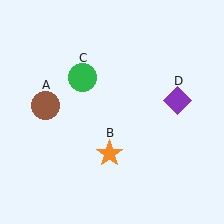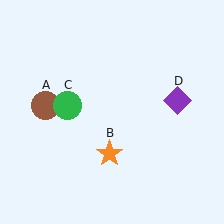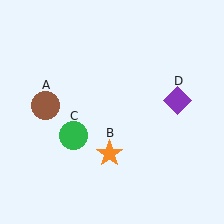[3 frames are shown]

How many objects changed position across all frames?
1 object changed position: green circle (object C).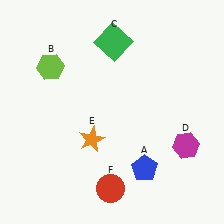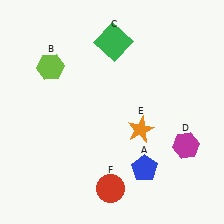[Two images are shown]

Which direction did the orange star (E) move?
The orange star (E) moved right.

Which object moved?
The orange star (E) moved right.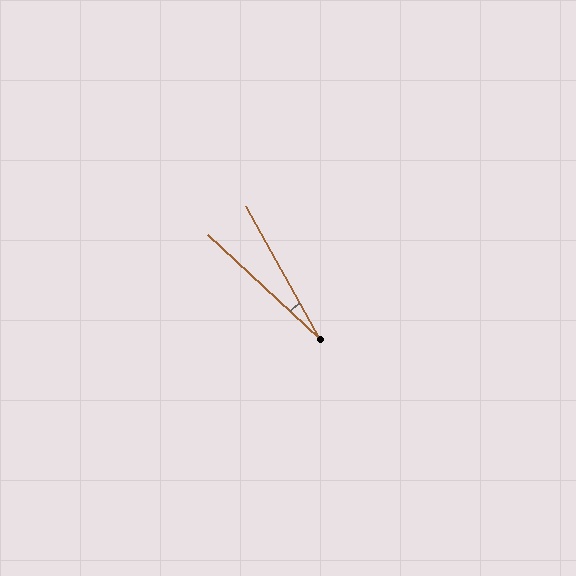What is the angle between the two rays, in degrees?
Approximately 18 degrees.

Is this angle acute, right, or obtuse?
It is acute.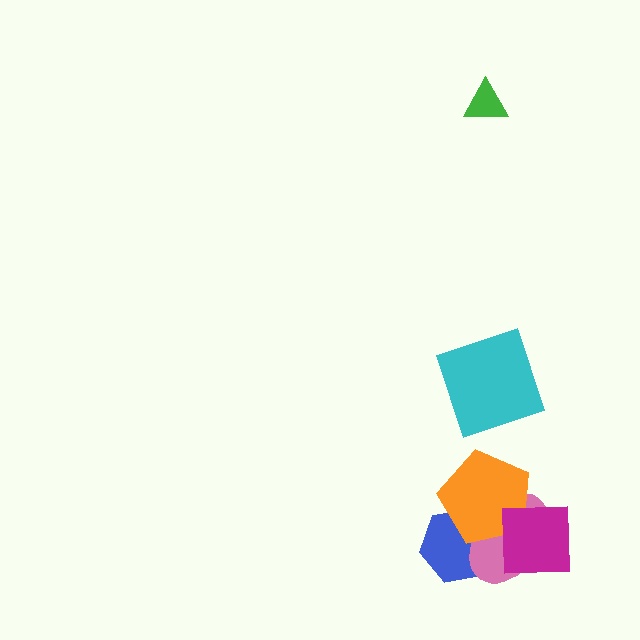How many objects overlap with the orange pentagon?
3 objects overlap with the orange pentagon.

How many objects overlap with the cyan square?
0 objects overlap with the cyan square.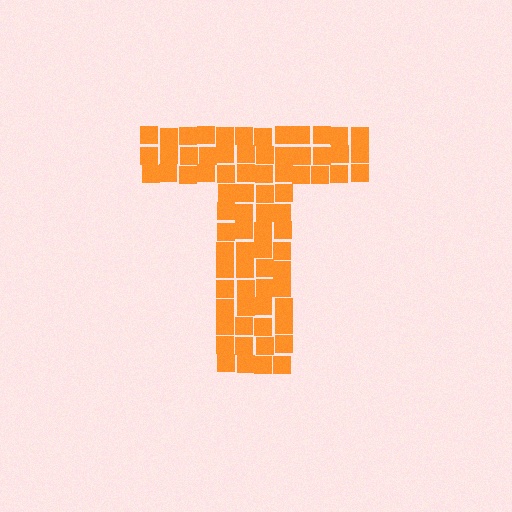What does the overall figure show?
The overall figure shows the letter T.